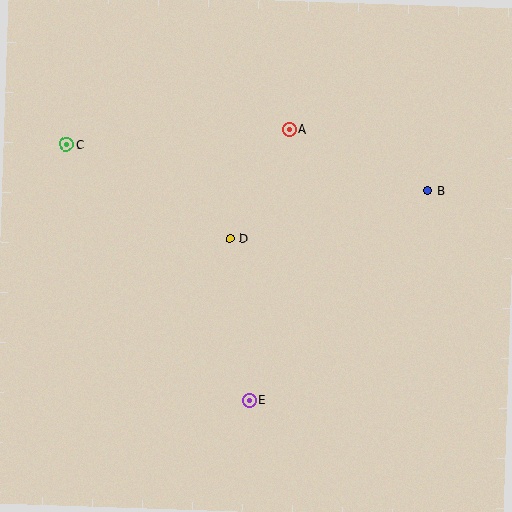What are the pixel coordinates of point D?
Point D is at (230, 238).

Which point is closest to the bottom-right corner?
Point E is closest to the bottom-right corner.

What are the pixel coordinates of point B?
Point B is at (428, 190).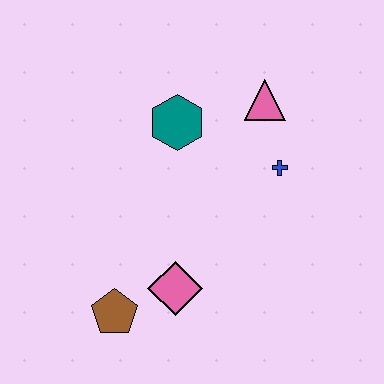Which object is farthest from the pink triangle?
The brown pentagon is farthest from the pink triangle.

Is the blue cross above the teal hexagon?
No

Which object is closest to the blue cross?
The pink triangle is closest to the blue cross.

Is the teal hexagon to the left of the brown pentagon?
No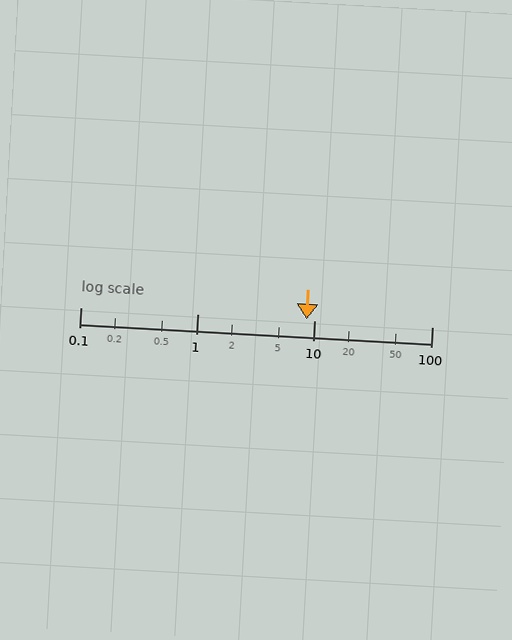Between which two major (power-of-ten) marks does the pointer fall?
The pointer is between 1 and 10.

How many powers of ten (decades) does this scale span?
The scale spans 3 decades, from 0.1 to 100.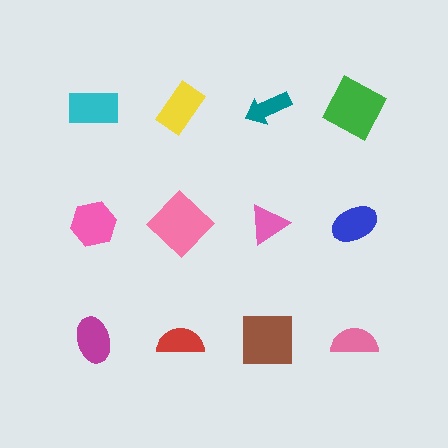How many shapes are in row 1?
4 shapes.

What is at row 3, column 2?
A red semicircle.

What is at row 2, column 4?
A blue ellipse.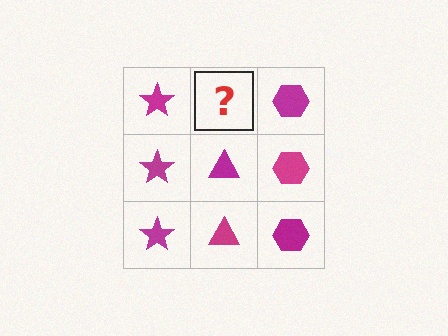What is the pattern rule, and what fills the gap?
The rule is that each column has a consistent shape. The gap should be filled with a magenta triangle.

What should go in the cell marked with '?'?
The missing cell should contain a magenta triangle.